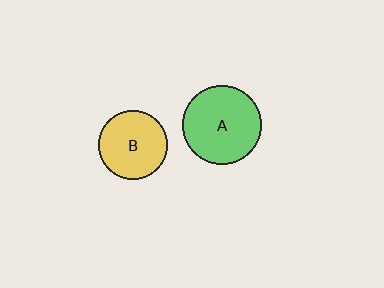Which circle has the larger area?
Circle A (green).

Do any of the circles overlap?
No, none of the circles overlap.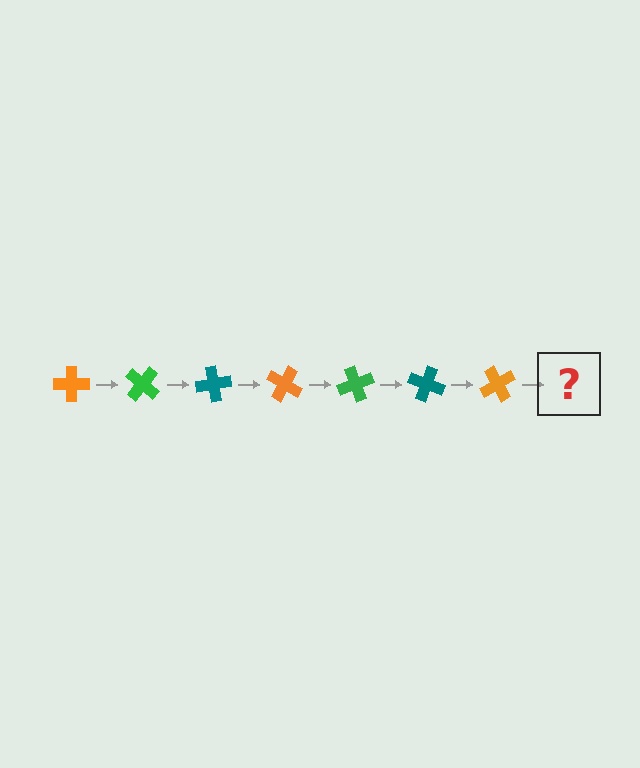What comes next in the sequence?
The next element should be a green cross, rotated 280 degrees from the start.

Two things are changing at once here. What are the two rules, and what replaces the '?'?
The two rules are that it rotates 40 degrees each step and the color cycles through orange, green, and teal. The '?' should be a green cross, rotated 280 degrees from the start.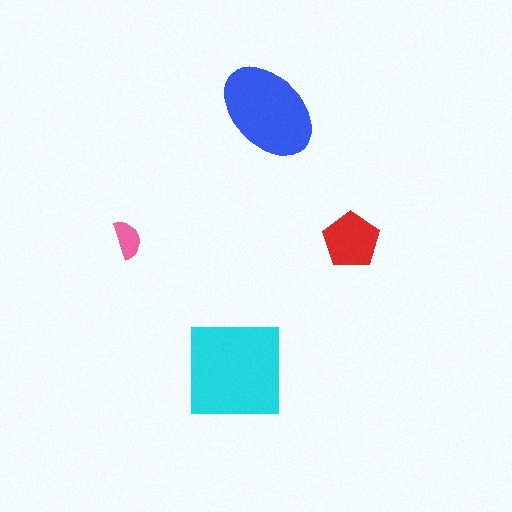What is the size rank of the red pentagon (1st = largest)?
3rd.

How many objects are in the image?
There are 4 objects in the image.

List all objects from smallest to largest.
The pink semicircle, the red pentagon, the blue ellipse, the cyan square.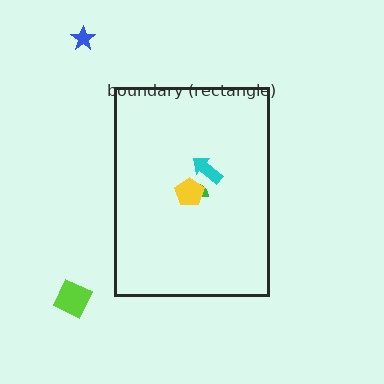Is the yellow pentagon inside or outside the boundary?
Inside.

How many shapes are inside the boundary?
3 inside, 2 outside.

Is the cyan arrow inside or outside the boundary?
Inside.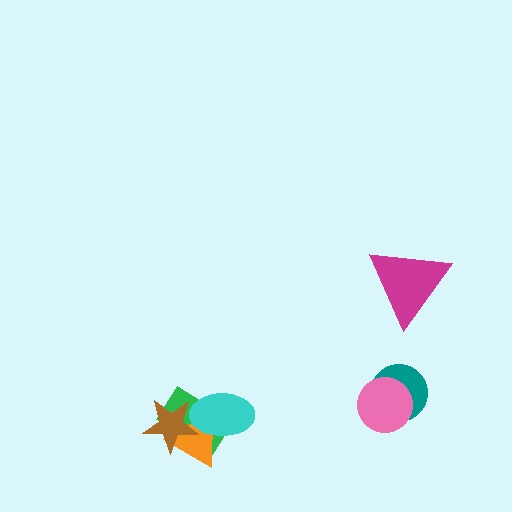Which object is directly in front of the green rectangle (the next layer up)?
The orange triangle is directly in front of the green rectangle.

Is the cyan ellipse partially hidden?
Yes, it is partially covered by another shape.